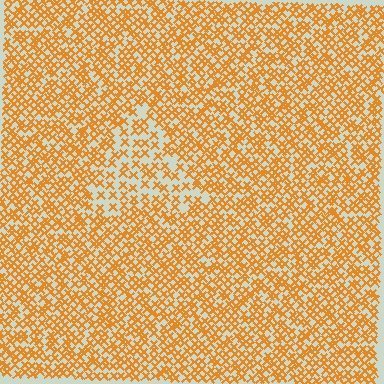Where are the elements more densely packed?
The elements are more densely packed outside the triangle boundary.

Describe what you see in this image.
The image contains small orange elements arranged at two different densities. A triangle-shaped region is visible where the elements are less densely packed than the surrounding area.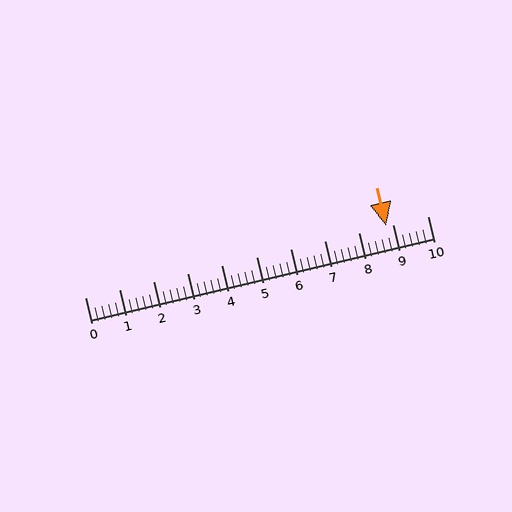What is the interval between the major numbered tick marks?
The major tick marks are spaced 1 units apart.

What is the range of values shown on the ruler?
The ruler shows values from 0 to 10.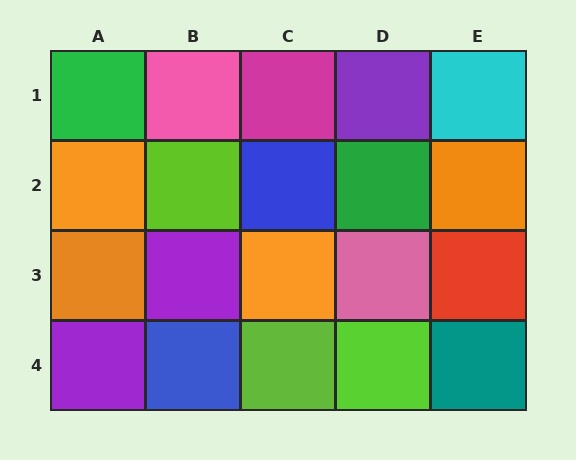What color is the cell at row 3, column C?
Orange.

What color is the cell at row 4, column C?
Lime.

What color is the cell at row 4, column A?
Purple.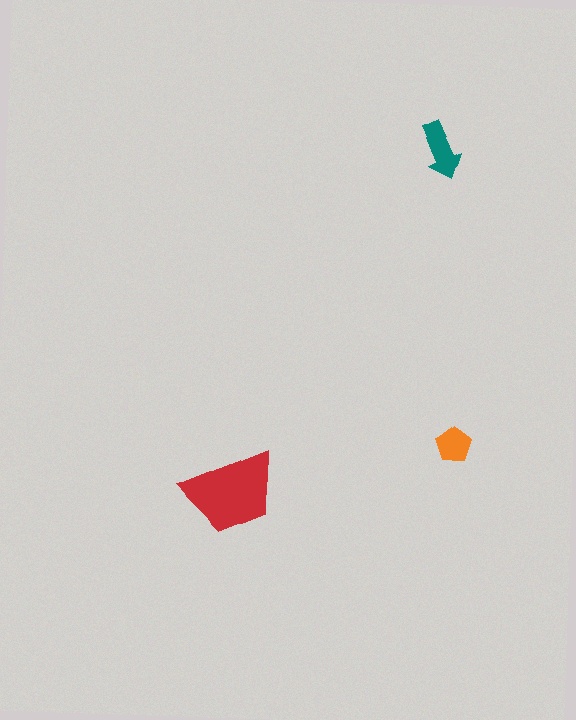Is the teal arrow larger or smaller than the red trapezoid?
Smaller.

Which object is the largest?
The red trapezoid.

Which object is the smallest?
The orange pentagon.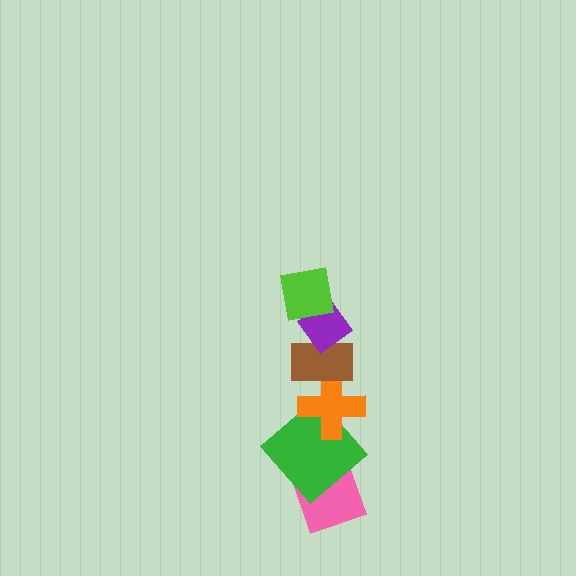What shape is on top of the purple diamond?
The lime square is on top of the purple diamond.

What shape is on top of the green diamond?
The orange cross is on top of the green diamond.